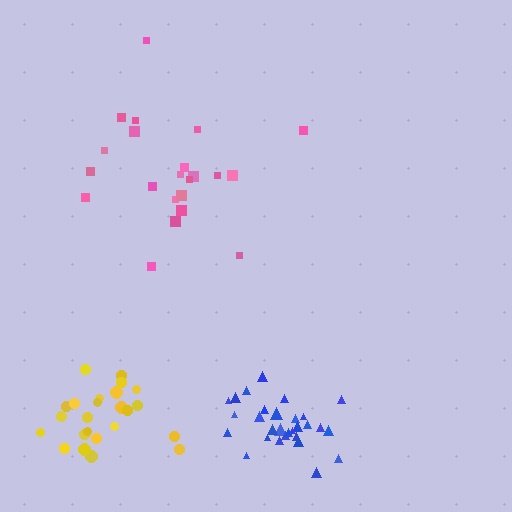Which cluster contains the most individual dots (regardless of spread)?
Blue (29).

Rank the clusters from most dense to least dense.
blue, yellow, pink.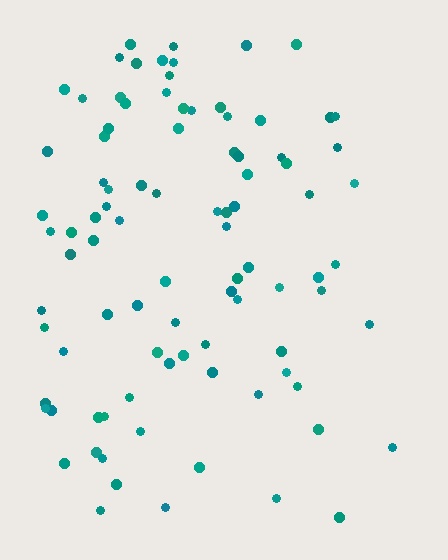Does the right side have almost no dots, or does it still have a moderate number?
Still a moderate number, just noticeably fewer than the left.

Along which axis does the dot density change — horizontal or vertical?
Horizontal.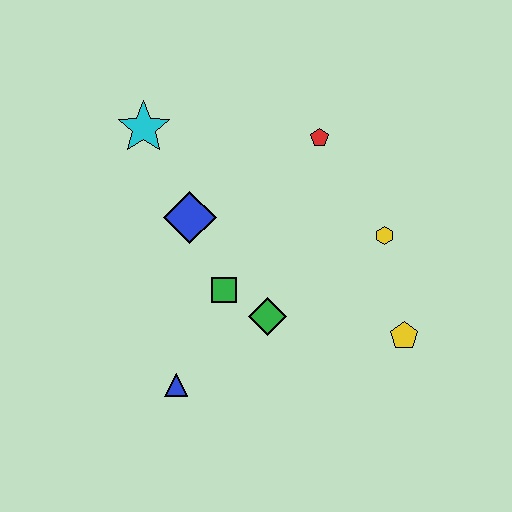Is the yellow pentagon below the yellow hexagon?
Yes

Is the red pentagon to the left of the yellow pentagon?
Yes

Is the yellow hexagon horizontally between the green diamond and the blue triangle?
No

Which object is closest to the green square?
The green diamond is closest to the green square.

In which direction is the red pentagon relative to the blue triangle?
The red pentagon is above the blue triangle.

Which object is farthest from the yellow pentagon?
The cyan star is farthest from the yellow pentagon.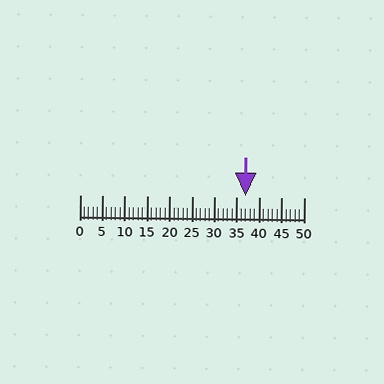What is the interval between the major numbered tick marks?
The major tick marks are spaced 5 units apart.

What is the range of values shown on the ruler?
The ruler shows values from 0 to 50.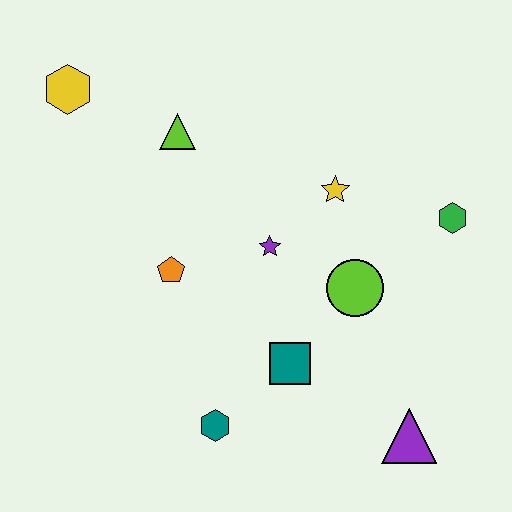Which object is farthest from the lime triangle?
The purple triangle is farthest from the lime triangle.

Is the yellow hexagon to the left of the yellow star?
Yes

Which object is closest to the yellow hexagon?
The lime triangle is closest to the yellow hexagon.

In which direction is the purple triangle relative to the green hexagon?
The purple triangle is below the green hexagon.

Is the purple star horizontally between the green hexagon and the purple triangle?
No